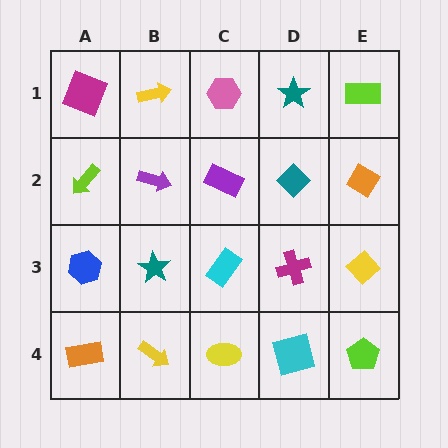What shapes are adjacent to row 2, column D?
A teal star (row 1, column D), a magenta cross (row 3, column D), a purple rectangle (row 2, column C), an orange diamond (row 2, column E).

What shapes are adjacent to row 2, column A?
A magenta square (row 1, column A), a blue hexagon (row 3, column A), a purple arrow (row 2, column B).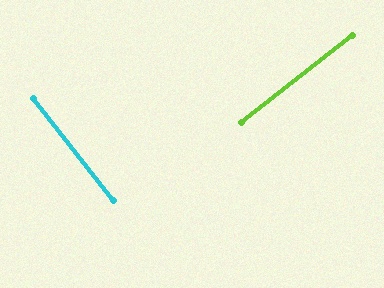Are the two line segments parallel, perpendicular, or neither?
Perpendicular — they meet at approximately 90°.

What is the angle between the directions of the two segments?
Approximately 90 degrees.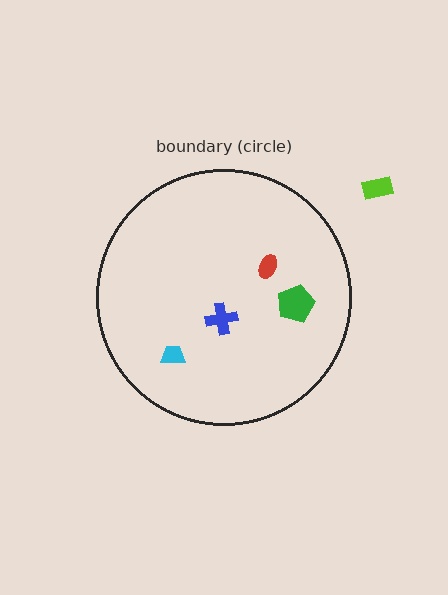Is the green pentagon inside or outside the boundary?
Inside.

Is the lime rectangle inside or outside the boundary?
Outside.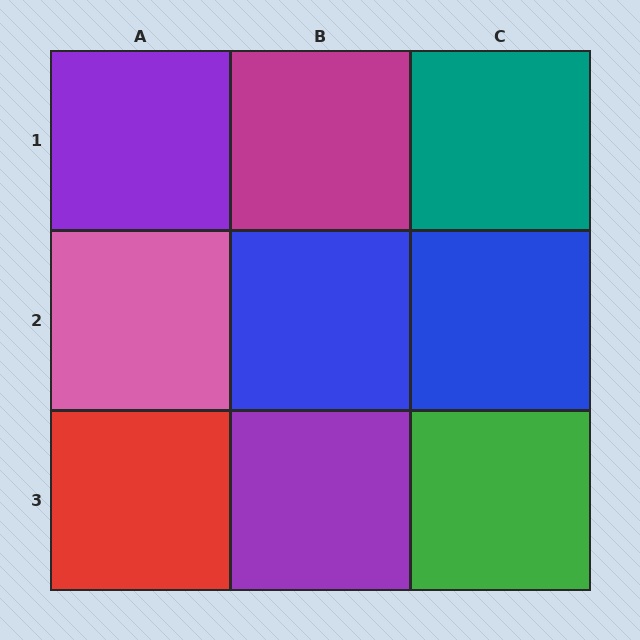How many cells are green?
1 cell is green.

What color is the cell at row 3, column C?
Green.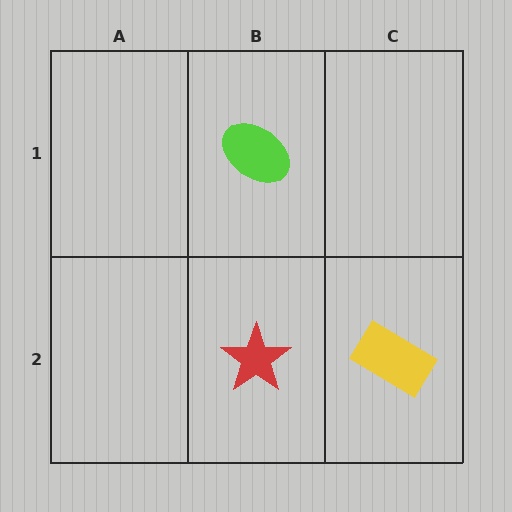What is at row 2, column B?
A red star.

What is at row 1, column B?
A lime ellipse.